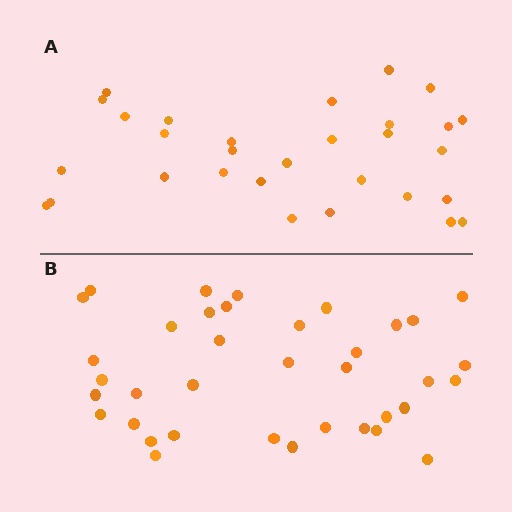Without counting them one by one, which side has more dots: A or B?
Region B (the bottom region) has more dots.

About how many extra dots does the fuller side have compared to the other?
Region B has roughly 8 or so more dots than region A.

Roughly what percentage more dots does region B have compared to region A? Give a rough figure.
About 25% more.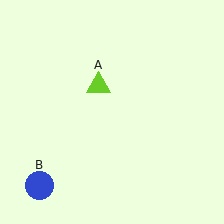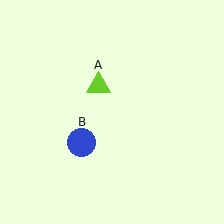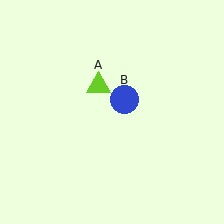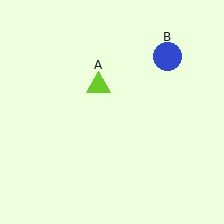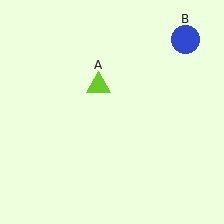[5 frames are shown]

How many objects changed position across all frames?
1 object changed position: blue circle (object B).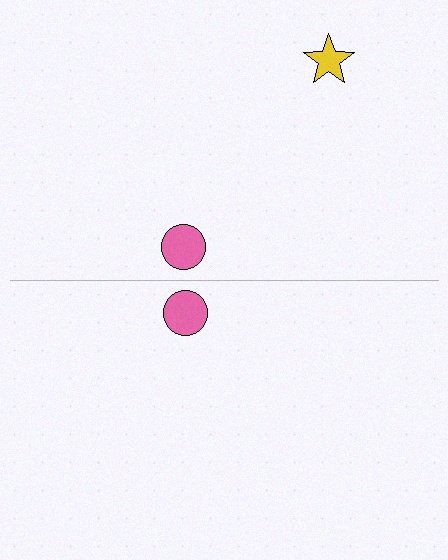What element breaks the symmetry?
A yellow star is missing from the bottom side.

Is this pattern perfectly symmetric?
No, the pattern is not perfectly symmetric. A yellow star is missing from the bottom side.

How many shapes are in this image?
There are 3 shapes in this image.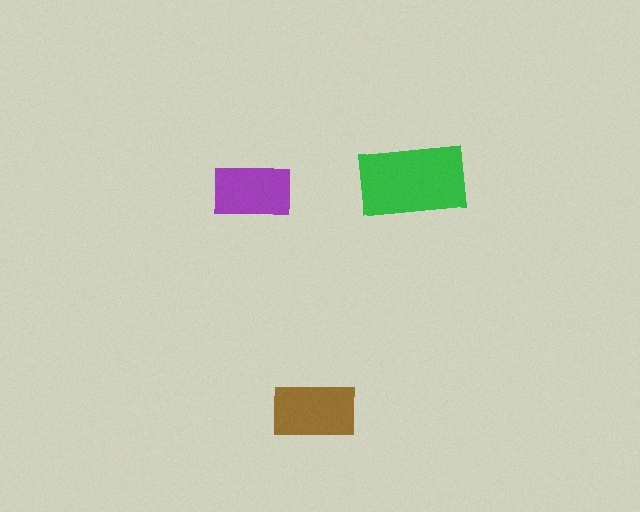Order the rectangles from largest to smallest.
the green one, the brown one, the purple one.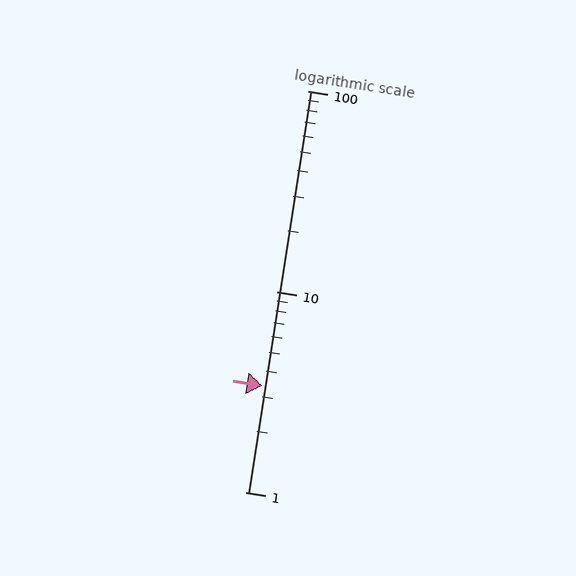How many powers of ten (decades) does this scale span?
The scale spans 2 decades, from 1 to 100.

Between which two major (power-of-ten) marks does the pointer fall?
The pointer is between 1 and 10.